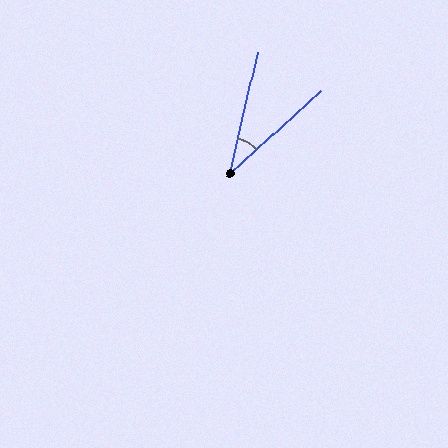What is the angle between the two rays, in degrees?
Approximately 34 degrees.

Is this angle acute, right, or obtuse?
It is acute.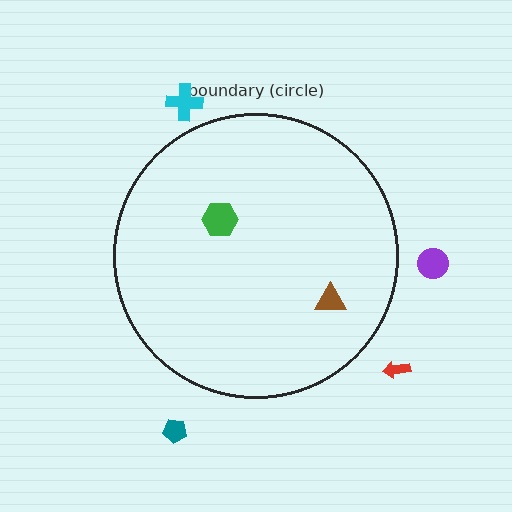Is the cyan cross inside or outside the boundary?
Outside.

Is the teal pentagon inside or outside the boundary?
Outside.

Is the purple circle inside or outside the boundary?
Outside.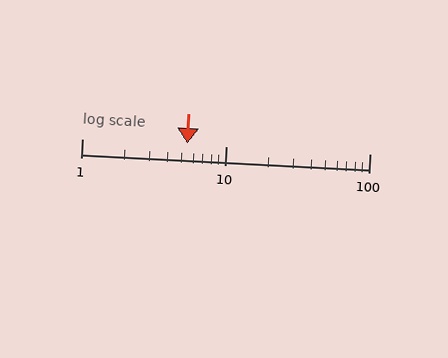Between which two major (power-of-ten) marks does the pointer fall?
The pointer is between 1 and 10.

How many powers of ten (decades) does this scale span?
The scale spans 2 decades, from 1 to 100.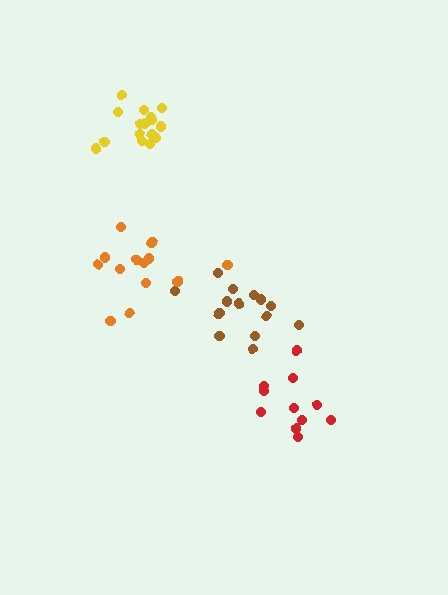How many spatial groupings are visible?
There are 4 spatial groupings.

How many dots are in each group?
Group 1: 14 dots, Group 2: 16 dots, Group 3: 11 dots, Group 4: 13 dots (54 total).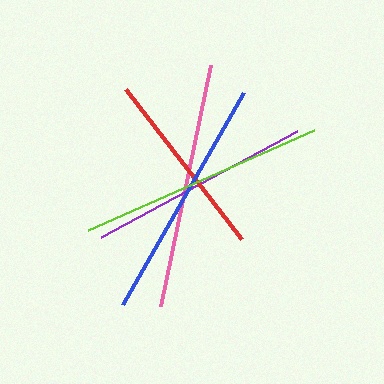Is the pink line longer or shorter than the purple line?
The pink line is longer than the purple line.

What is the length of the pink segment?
The pink segment is approximately 246 pixels long.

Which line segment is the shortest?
The red line is the shortest at approximately 191 pixels.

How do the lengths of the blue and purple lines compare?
The blue and purple lines are approximately the same length.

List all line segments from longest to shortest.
From longest to shortest: lime, pink, blue, purple, red.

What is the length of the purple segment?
The purple segment is approximately 223 pixels long.